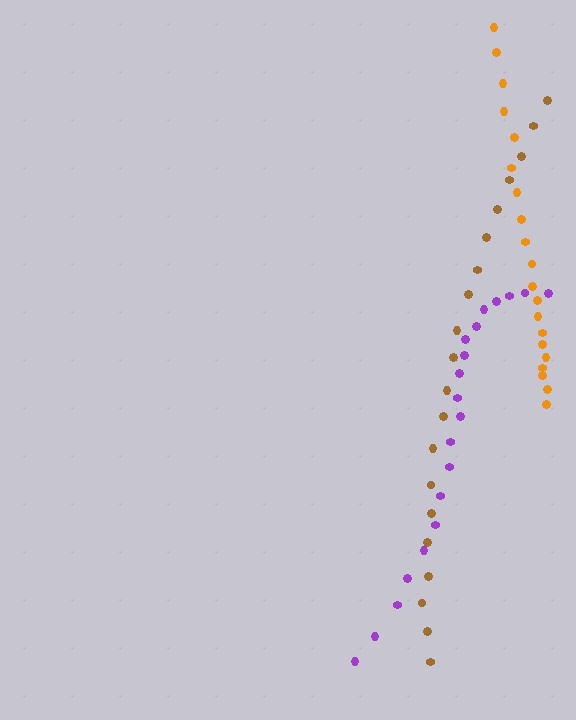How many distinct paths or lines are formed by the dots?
There are 3 distinct paths.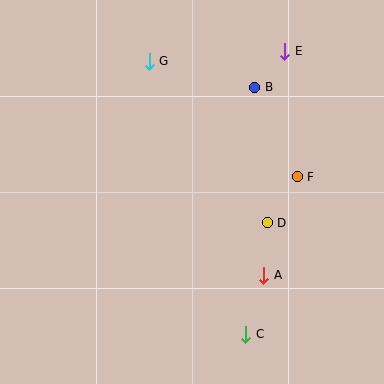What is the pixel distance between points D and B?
The distance between D and B is 136 pixels.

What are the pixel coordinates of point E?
Point E is at (285, 51).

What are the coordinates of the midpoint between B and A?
The midpoint between B and A is at (259, 181).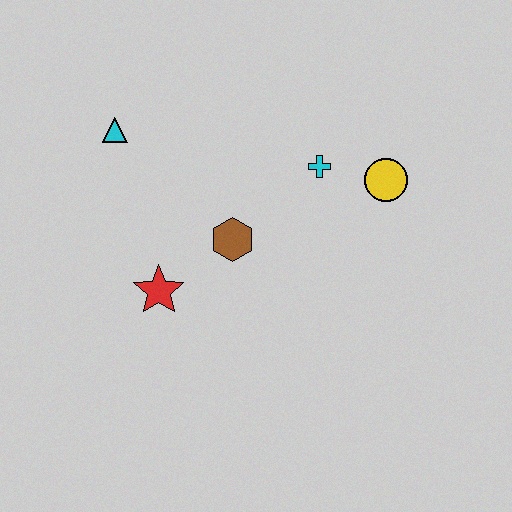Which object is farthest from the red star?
The yellow circle is farthest from the red star.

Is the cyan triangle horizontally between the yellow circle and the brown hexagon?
No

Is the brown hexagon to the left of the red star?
No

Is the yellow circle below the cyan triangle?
Yes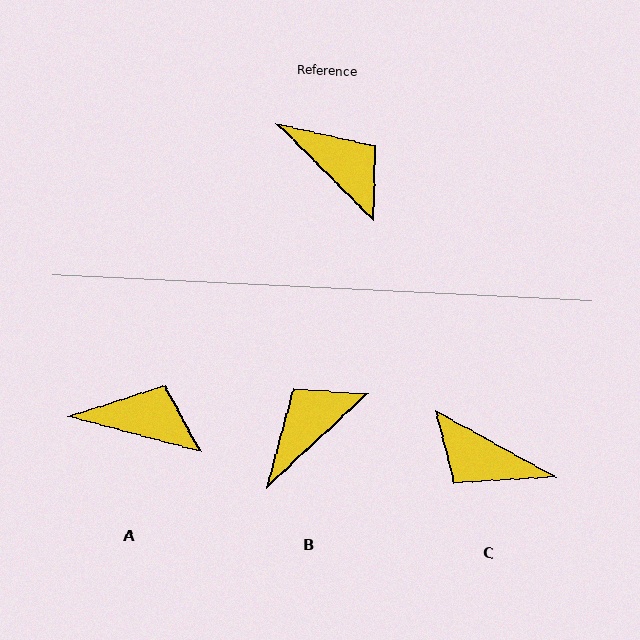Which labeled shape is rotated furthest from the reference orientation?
C, about 164 degrees away.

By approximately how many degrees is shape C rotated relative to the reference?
Approximately 164 degrees clockwise.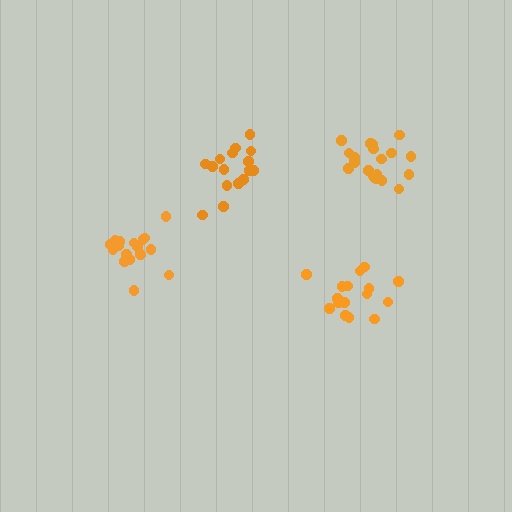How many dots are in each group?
Group 1: 16 dots, Group 2: 16 dots, Group 3: 18 dots, Group 4: 20 dots (70 total).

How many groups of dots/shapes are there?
There are 4 groups.